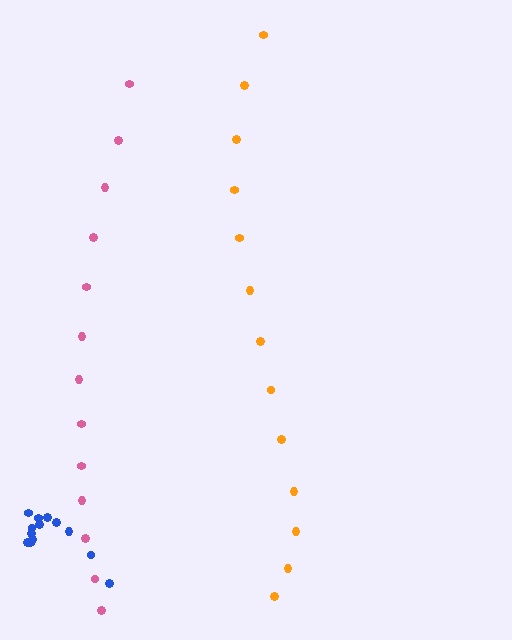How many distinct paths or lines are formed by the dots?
There are 3 distinct paths.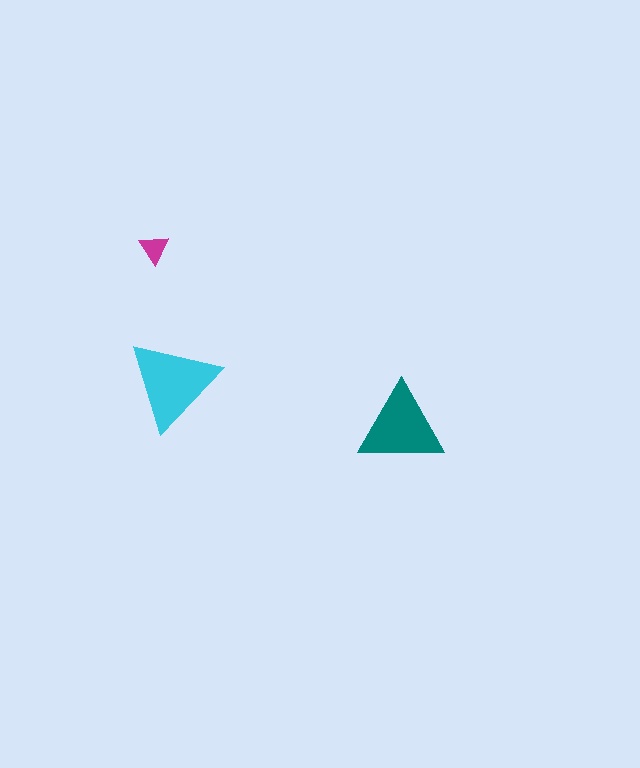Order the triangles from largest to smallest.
the cyan one, the teal one, the magenta one.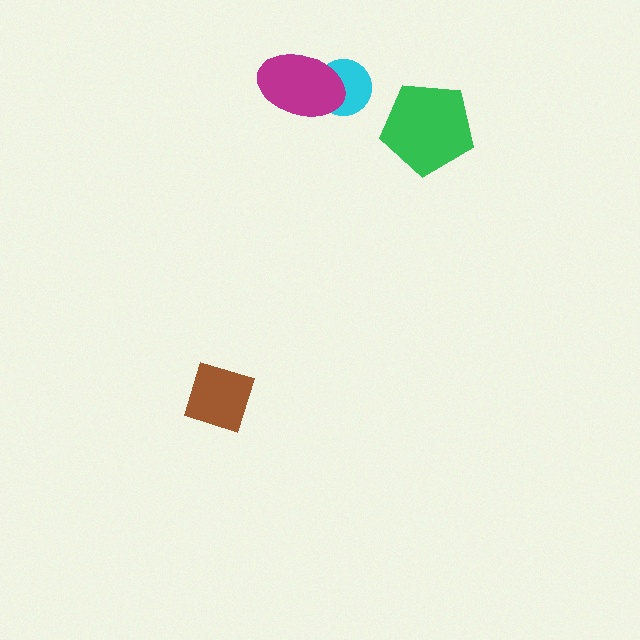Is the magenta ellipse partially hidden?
No, no other shape covers it.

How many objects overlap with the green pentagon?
0 objects overlap with the green pentagon.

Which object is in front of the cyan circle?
The magenta ellipse is in front of the cyan circle.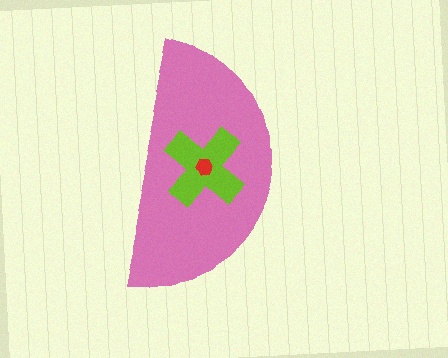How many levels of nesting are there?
3.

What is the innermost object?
The red hexagon.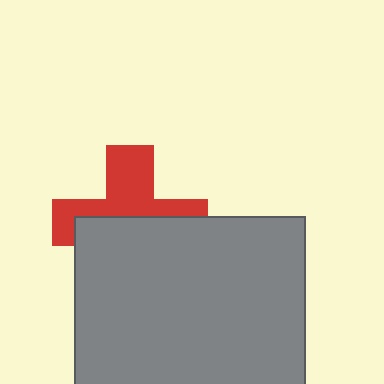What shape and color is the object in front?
The object in front is a gray rectangle.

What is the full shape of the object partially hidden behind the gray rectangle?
The partially hidden object is a red cross.